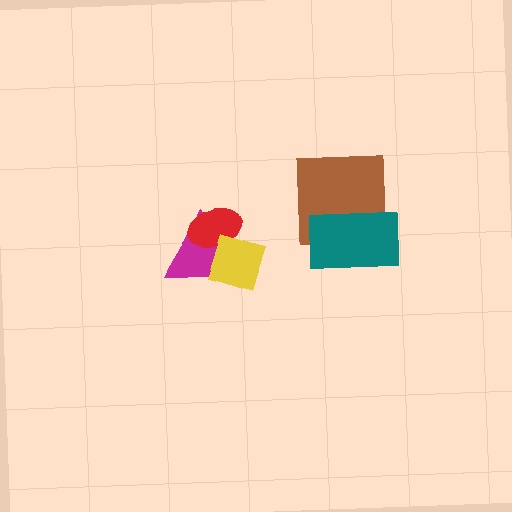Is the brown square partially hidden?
Yes, it is partially covered by another shape.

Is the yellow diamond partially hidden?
No, no other shape covers it.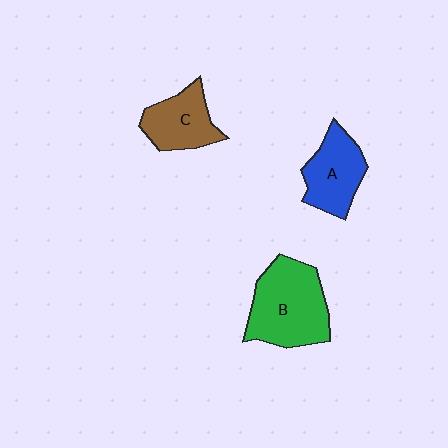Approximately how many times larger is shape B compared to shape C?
Approximately 1.6 times.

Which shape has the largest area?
Shape B (green).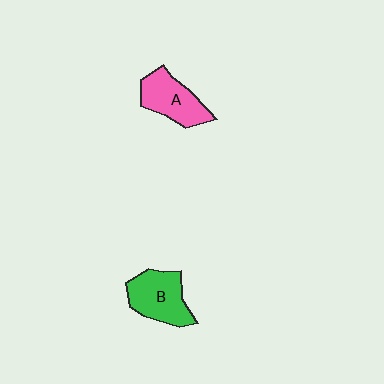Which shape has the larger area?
Shape B (green).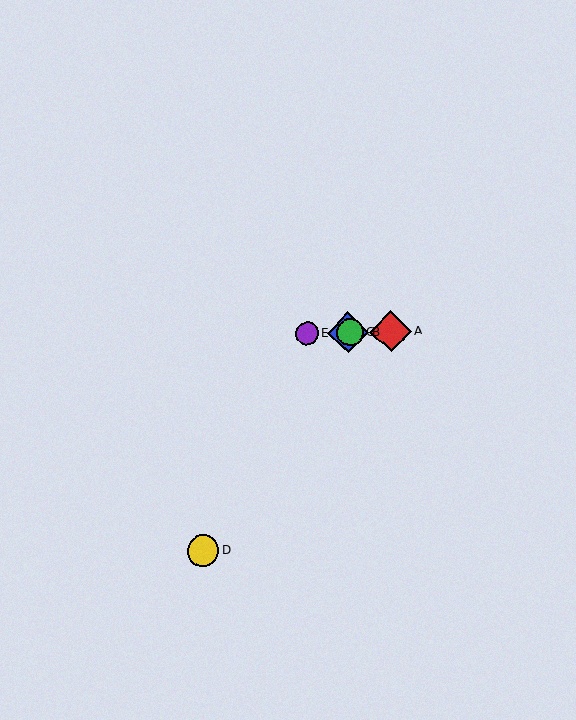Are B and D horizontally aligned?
No, B is at y≈332 and D is at y≈550.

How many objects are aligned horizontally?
4 objects (A, B, C, E) are aligned horizontally.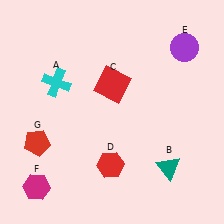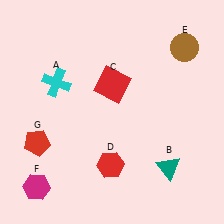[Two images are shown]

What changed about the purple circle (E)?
In Image 1, E is purple. In Image 2, it changed to brown.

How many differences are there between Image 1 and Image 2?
There is 1 difference between the two images.